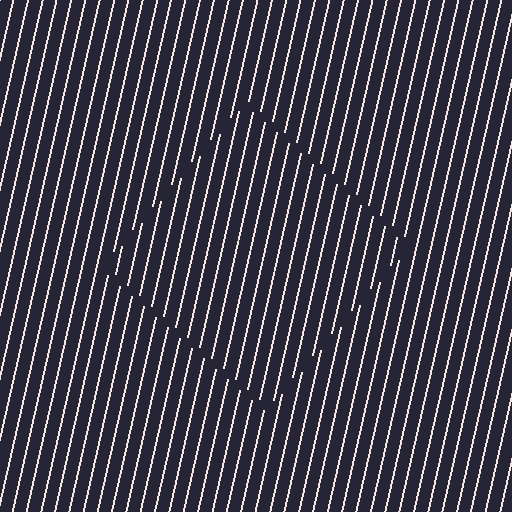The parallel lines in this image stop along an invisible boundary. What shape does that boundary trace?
An illusory square. The interior of the shape contains the same grating, shifted by half a period — the contour is defined by the phase discontinuity where line-ends from the inner and outer gratings abut.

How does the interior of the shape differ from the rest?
The interior of the shape contains the same grating, shifted by half a period — the contour is defined by the phase discontinuity where line-ends from the inner and outer gratings abut.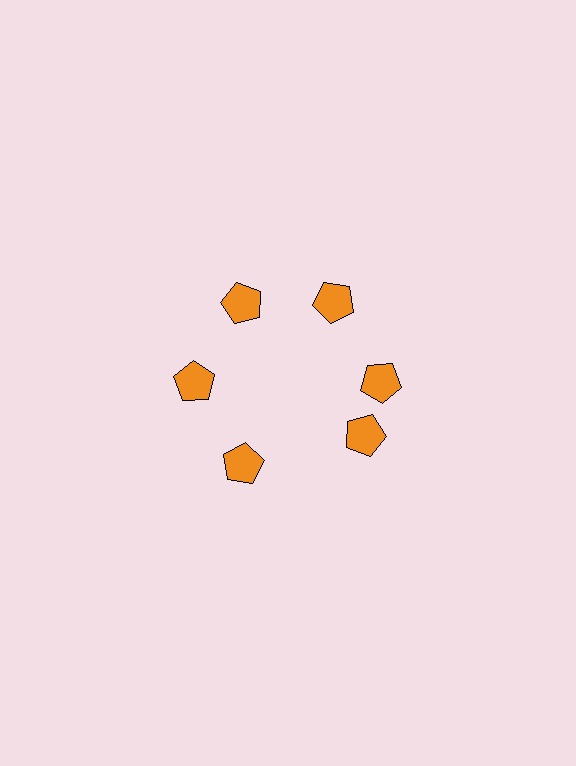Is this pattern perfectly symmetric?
No. The 6 orange pentagons are arranged in a ring, but one element near the 5 o'clock position is rotated out of alignment along the ring, breaking the 6-fold rotational symmetry.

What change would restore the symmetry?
The symmetry would be restored by rotating it back into even spacing with its neighbors so that all 6 pentagons sit at equal angles and equal distance from the center.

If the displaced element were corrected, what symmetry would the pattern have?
It would have 6-fold rotational symmetry — the pattern would map onto itself every 60 degrees.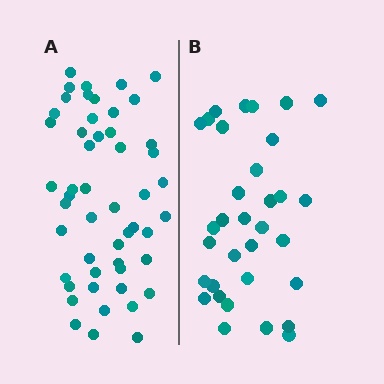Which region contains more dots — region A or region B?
Region A (the left region) has more dots.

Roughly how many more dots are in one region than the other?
Region A has approximately 20 more dots than region B.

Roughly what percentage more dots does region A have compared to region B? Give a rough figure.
About 55% more.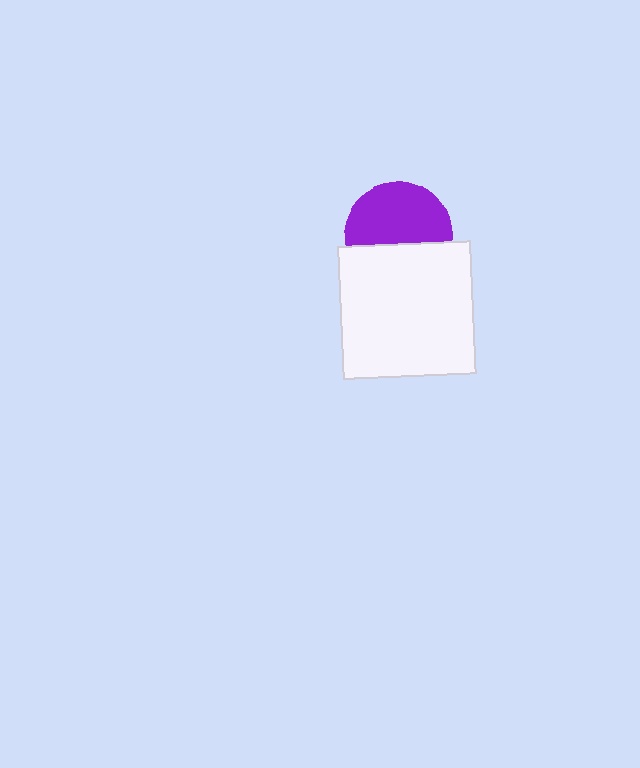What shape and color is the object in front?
The object in front is a white square.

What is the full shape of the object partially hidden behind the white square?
The partially hidden object is a purple circle.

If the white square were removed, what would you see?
You would see the complete purple circle.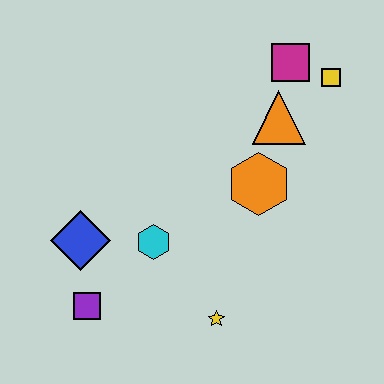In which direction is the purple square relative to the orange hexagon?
The purple square is to the left of the orange hexagon.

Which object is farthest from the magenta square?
The purple square is farthest from the magenta square.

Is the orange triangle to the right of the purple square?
Yes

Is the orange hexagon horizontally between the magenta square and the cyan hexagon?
Yes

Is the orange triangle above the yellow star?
Yes